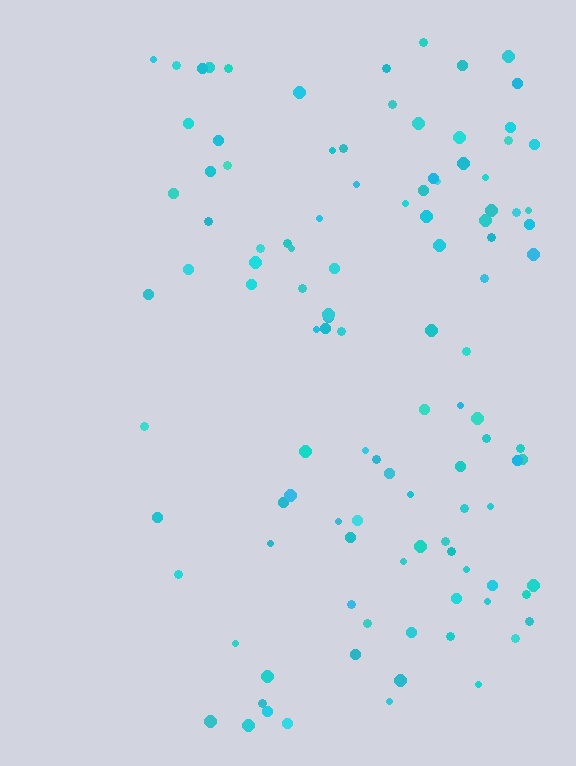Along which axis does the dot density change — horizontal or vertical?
Horizontal.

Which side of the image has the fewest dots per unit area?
The left.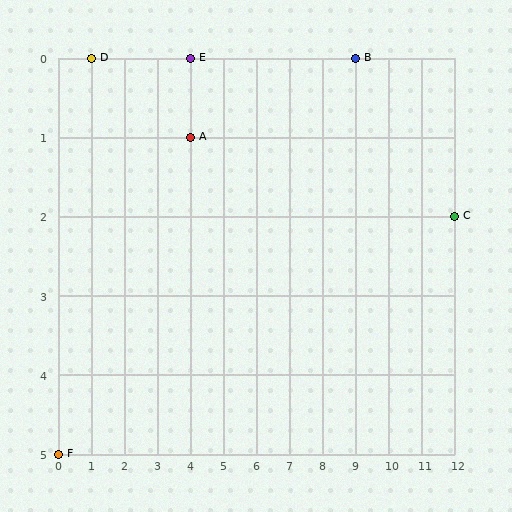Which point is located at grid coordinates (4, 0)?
Point E is at (4, 0).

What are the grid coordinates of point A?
Point A is at grid coordinates (4, 1).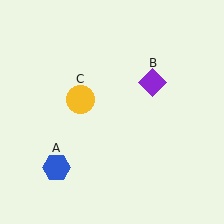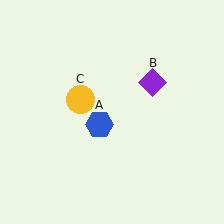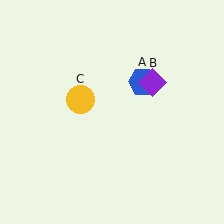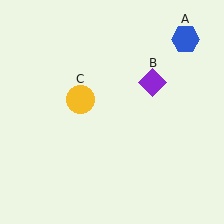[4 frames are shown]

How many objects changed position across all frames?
1 object changed position: blue hexagon (object A).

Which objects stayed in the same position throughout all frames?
Purple diamond (object B) and yellow circle (object C) remained stationary.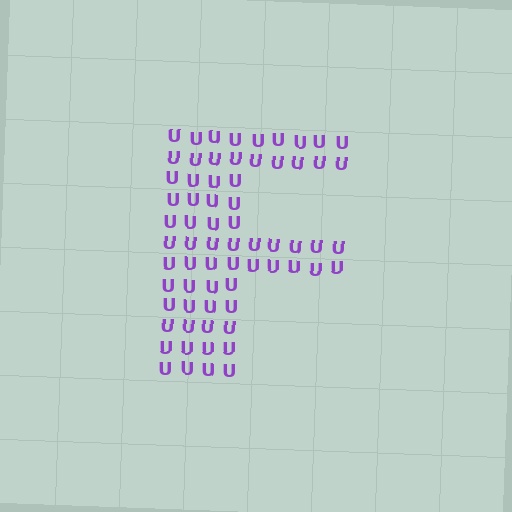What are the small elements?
The small elements are letter U's.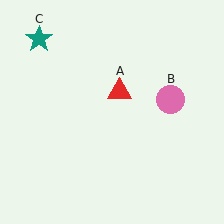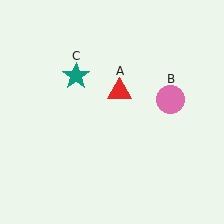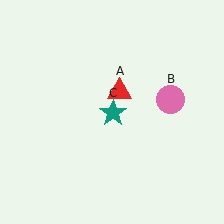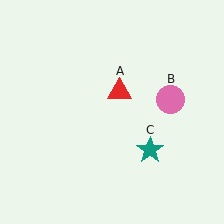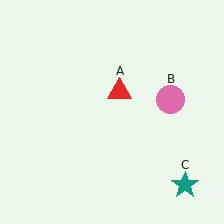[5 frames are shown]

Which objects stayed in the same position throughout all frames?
Red triangle (object A) and pink circle (object B) remained stationary.